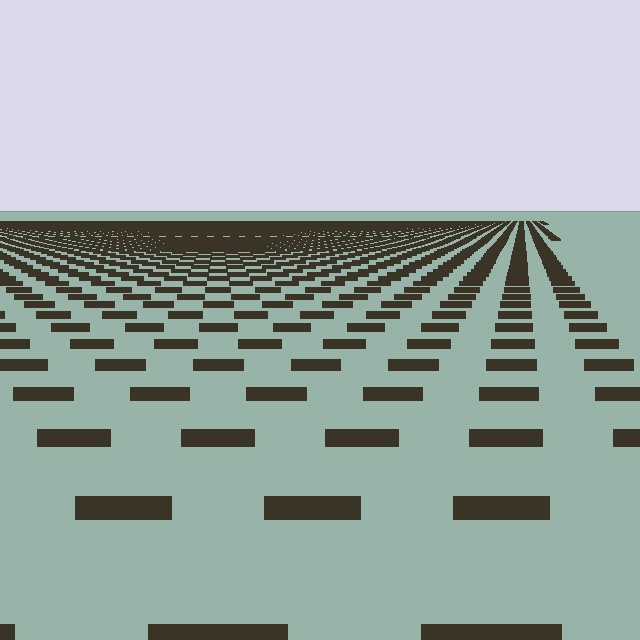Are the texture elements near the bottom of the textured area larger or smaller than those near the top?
Larger. Near the bottom, elements are closer to the viewer and appear at a bigger on-screen size.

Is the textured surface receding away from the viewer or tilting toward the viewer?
The surface is receding away from the viewer. Texture elements get smaller and denser toward the top.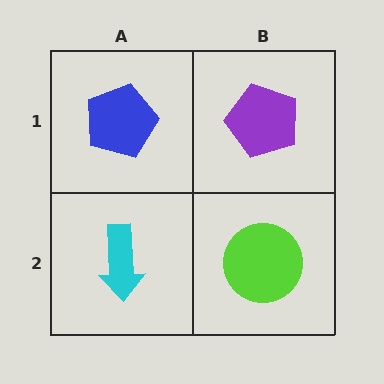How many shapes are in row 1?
2 shapes.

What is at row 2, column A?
A cyan arrow.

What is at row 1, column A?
A blue pentagon.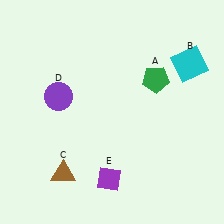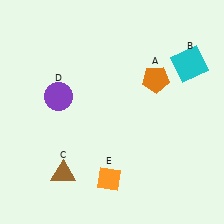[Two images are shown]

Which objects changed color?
A changed from green to orange. E changed from purple to orange.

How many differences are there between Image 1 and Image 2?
There are 2 differences between the two images.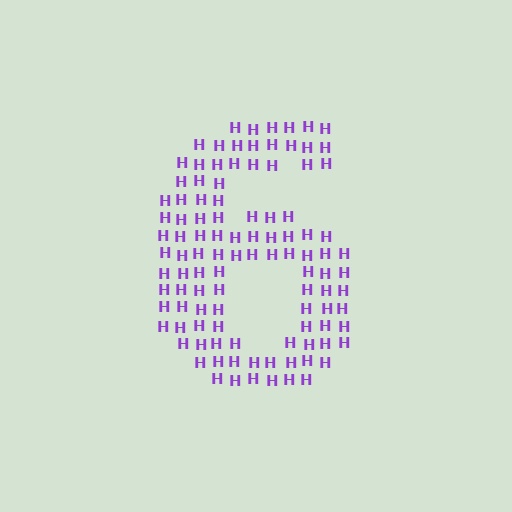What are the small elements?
The small elements are letter H's.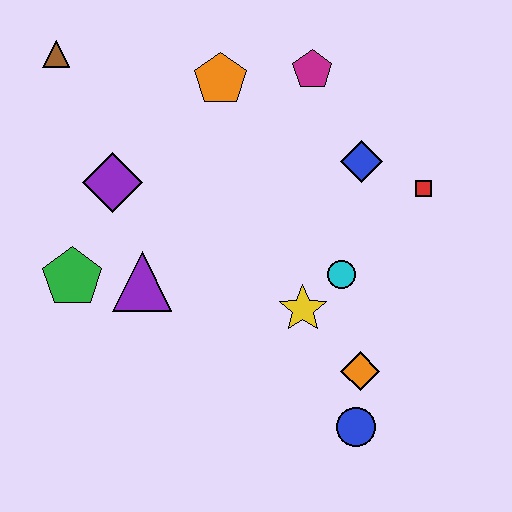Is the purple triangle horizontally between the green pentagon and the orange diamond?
Yes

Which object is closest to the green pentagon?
The purple triangle is closest to the green pentagon.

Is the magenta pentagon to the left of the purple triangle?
No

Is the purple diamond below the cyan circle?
No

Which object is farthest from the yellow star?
The brown triangle is farthest from the yellow star.